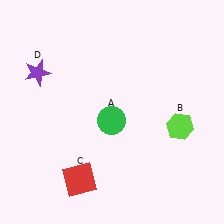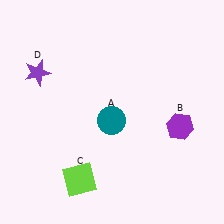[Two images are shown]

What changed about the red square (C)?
In Image 1, C is red. In Image 2, it changed to lime.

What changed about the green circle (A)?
In Image 1, A is green. In Image 2, it changed to teal.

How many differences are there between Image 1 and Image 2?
There are 3 differences between the two images.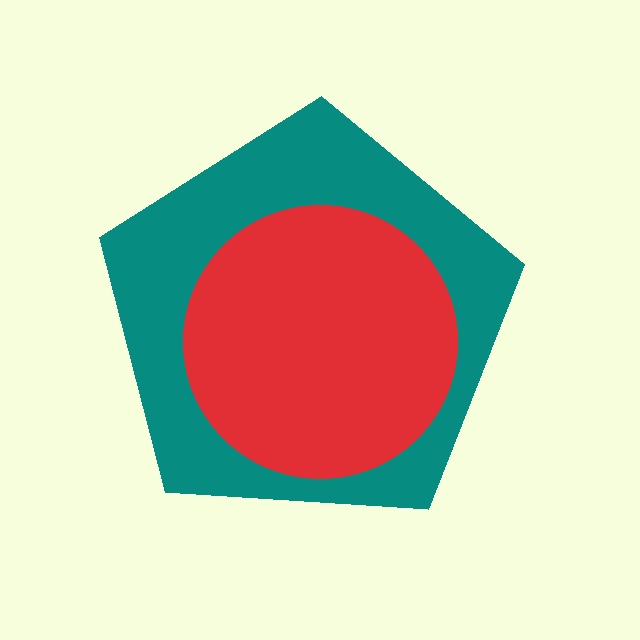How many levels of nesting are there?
2.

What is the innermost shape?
The red circle.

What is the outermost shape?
The teal pentagon.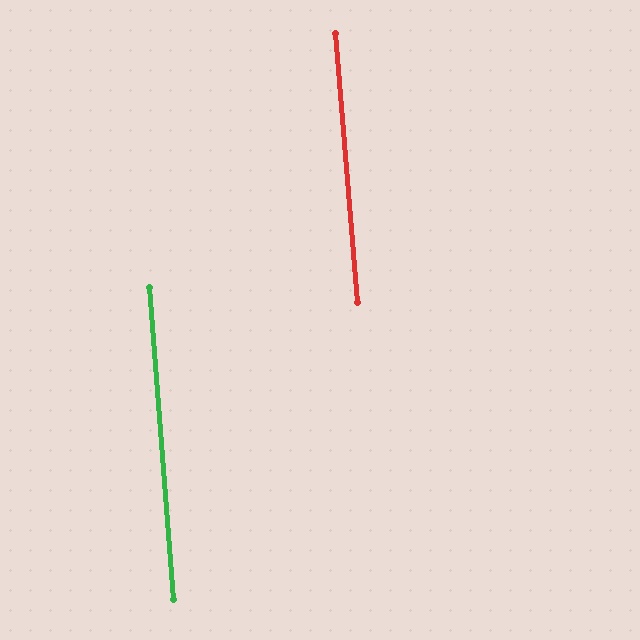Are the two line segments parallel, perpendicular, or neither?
Parallel — their directions differ by only 0.2°.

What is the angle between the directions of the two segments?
Approximately 0 degrees.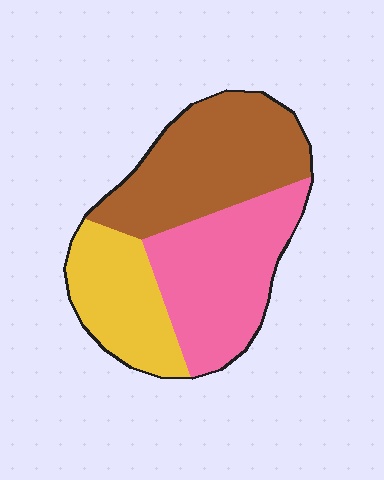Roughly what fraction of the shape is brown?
Brown covers 39% of the shape.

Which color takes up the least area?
Yellow, at roughly 25%.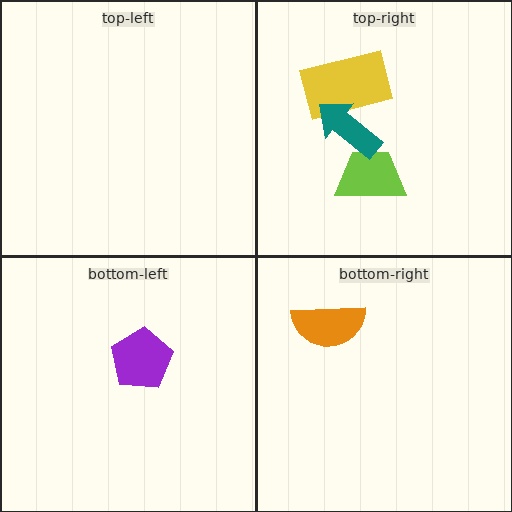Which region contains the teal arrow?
The top-right region.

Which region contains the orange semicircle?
The bottom-right region.